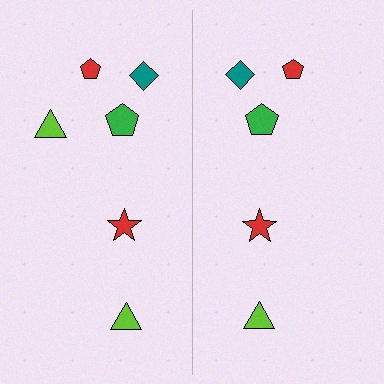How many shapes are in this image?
There are 11 shapes in this image.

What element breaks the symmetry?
A lime triangle is missing from the right side.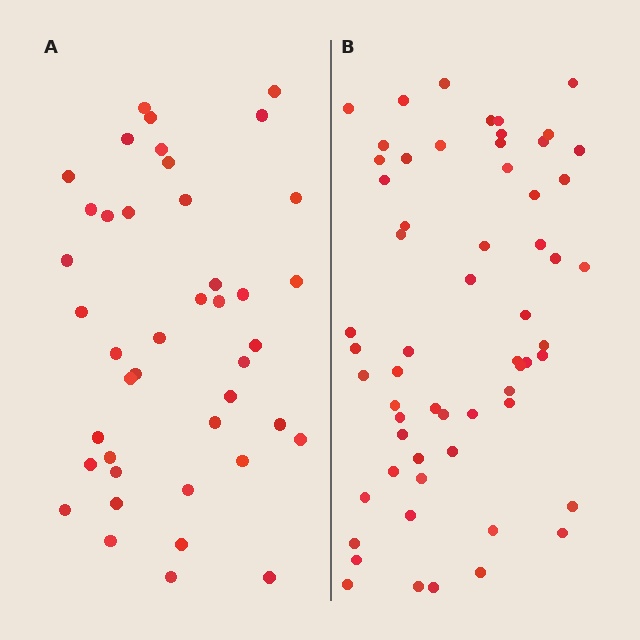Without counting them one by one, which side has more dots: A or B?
Region B (the right region) has more dots.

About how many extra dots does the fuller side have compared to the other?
Region B has approximately 20 more dots than region A.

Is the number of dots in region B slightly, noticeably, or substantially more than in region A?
Region B has noticeably more, but not dramatically so. The ratio is roughly 1.4 to 1.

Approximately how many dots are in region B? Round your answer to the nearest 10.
About 60 dots.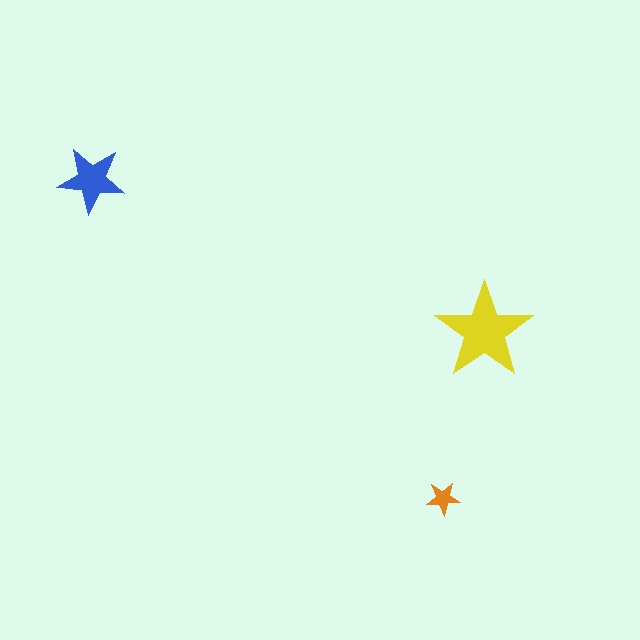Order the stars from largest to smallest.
the yellow one, the blue one, the orange one.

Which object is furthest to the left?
The blue star is leftmost.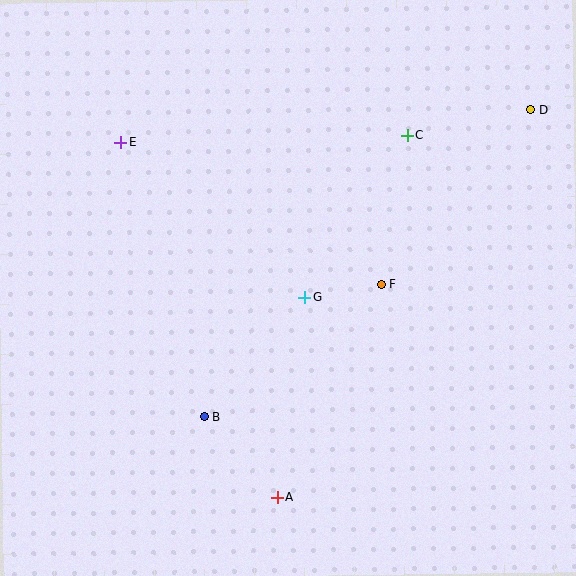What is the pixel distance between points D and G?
The distance between D and G is 293 pixels.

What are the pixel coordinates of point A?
Point A is at (277, 497).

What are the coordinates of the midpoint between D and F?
The midpoint between D and F is at (456, 197).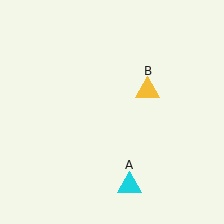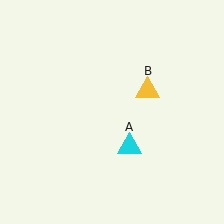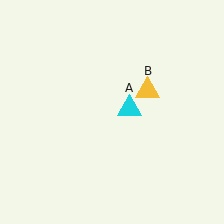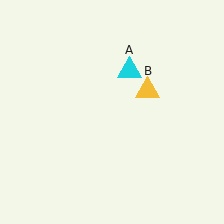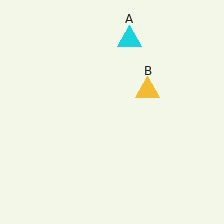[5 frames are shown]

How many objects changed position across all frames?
1 object changed position: cyan triangle (object A).